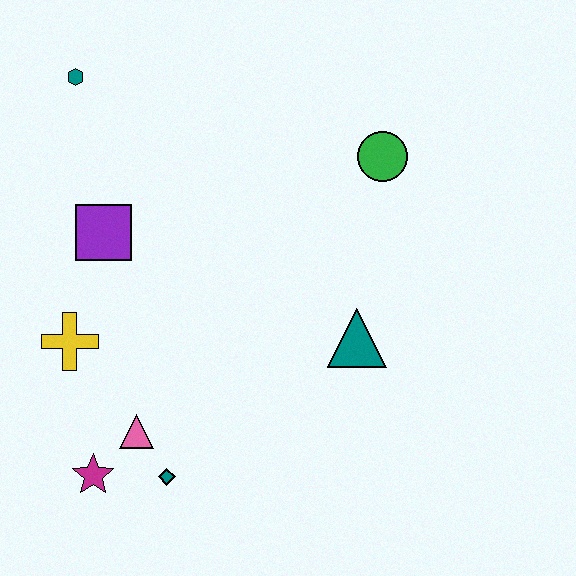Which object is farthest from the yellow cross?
The green circle is farthest from the yellow cross.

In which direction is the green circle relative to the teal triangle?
The green circle is above the teal triangle.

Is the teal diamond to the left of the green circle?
Yes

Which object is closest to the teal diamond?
The pink triangle is closest to the teal diamond.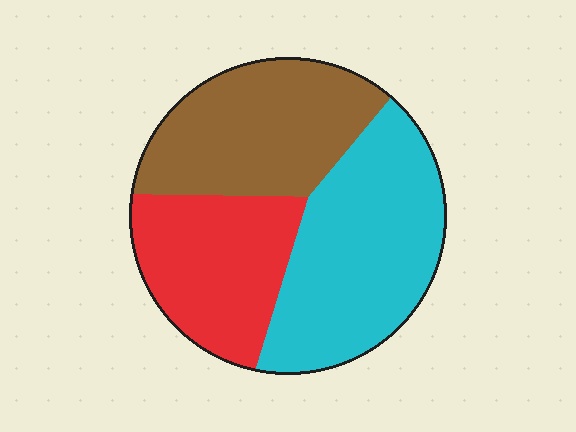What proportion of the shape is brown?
Brown takes up about one third (1/3) of the shape.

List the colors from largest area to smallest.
From largest to smallest: cyan, brown, red.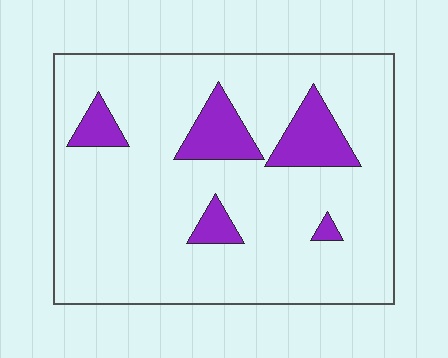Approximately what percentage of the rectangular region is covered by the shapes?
Approximately 15%.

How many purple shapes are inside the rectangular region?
5.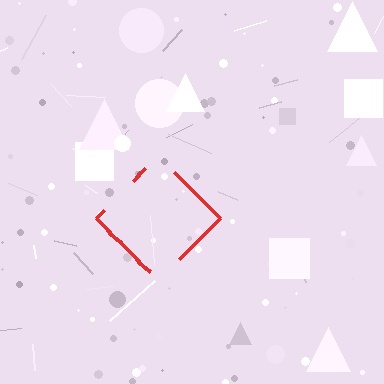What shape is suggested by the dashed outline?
The dashed outline suggests a diamond.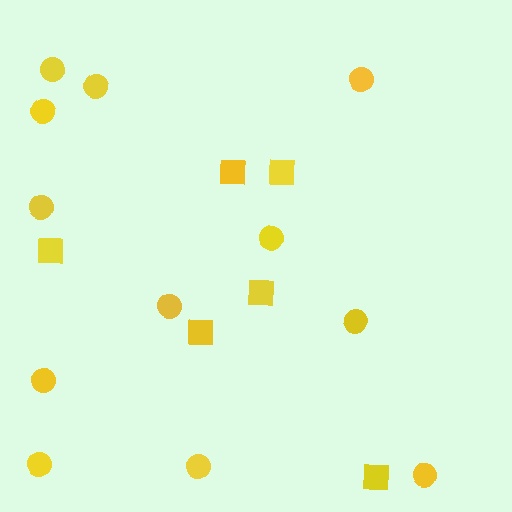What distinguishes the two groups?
There are 2 groups: one group of squares (6) and one group of circles (12).